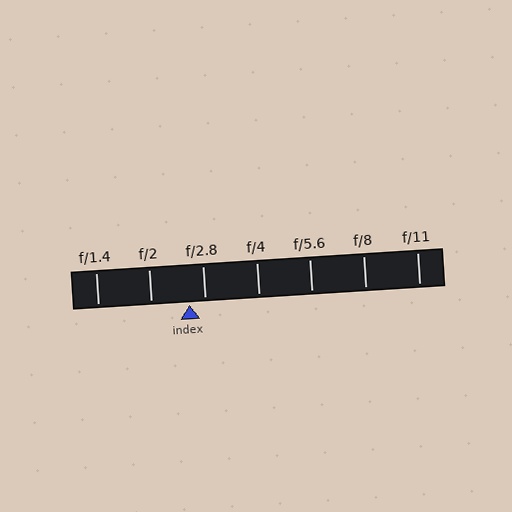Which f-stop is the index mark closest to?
The index mark is closest to f/2.8.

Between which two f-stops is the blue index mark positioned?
The index mark is between f/2 and f/2.8.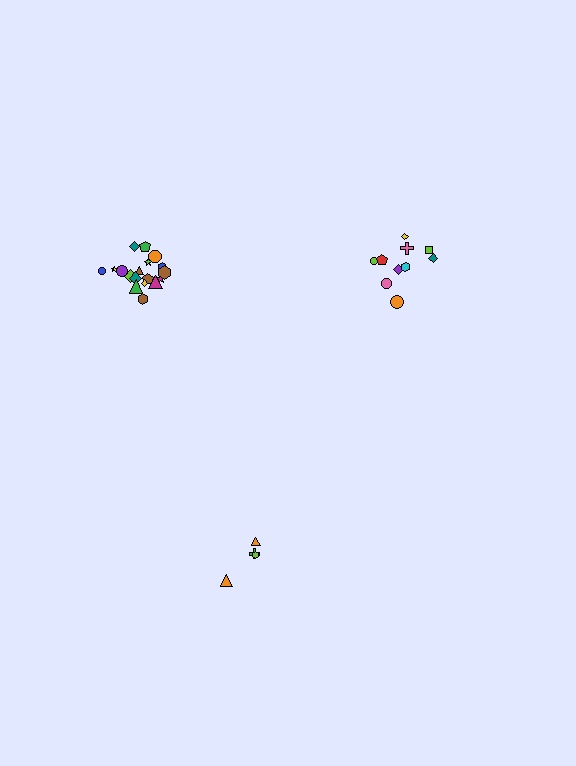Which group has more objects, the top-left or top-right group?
The top-left group.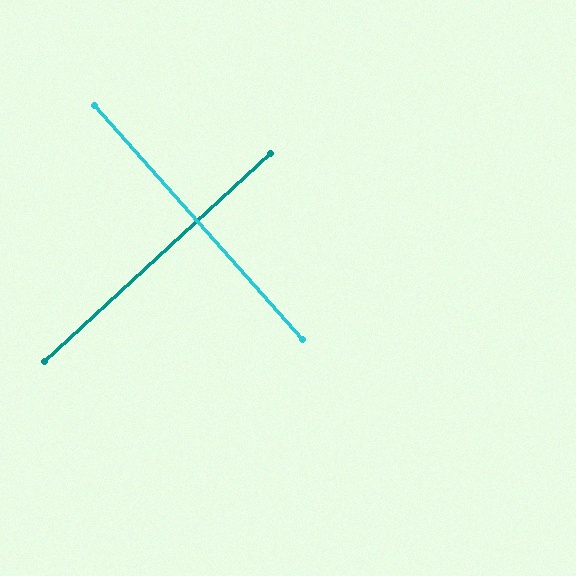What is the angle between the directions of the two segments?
Approximately 89 degrees.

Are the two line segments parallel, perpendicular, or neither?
Perpendicular — they meet at approximately 89°.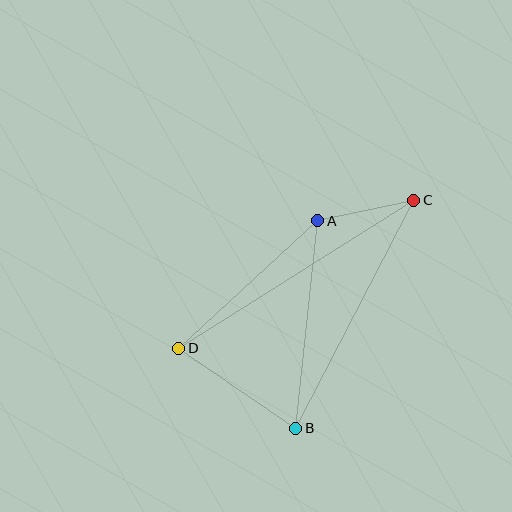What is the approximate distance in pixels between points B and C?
The distance between B and C is approximately 257 pixels.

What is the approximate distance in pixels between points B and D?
The distance between B and D is approximately 142 pixels.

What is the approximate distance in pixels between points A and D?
The distance between A and D is approximately 188 pixels.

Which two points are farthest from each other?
Points C and D are farthest from each other.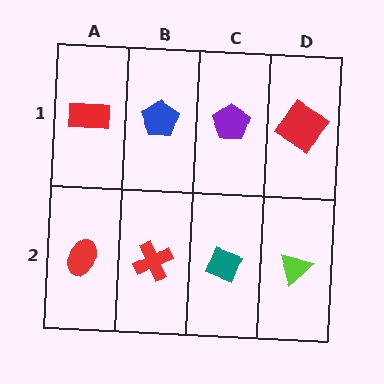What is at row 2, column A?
A red ellipse.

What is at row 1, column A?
A red rectangle.